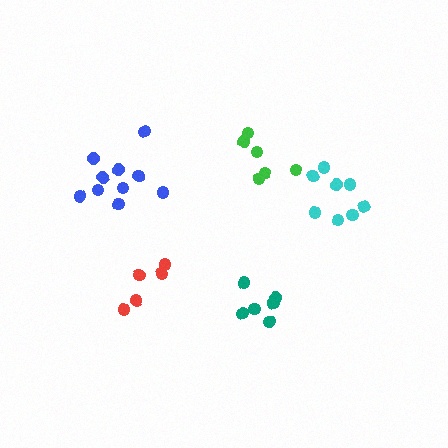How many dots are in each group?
Group 1: 6 dots, Group 2: 6 dots, Group 3: 10 dots, Group 4: 8 dots, Group 5: 5 dots (35 total).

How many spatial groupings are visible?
There are 5 spatial groupings.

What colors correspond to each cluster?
The clusters are colored: green, teal, blue, cyan, red.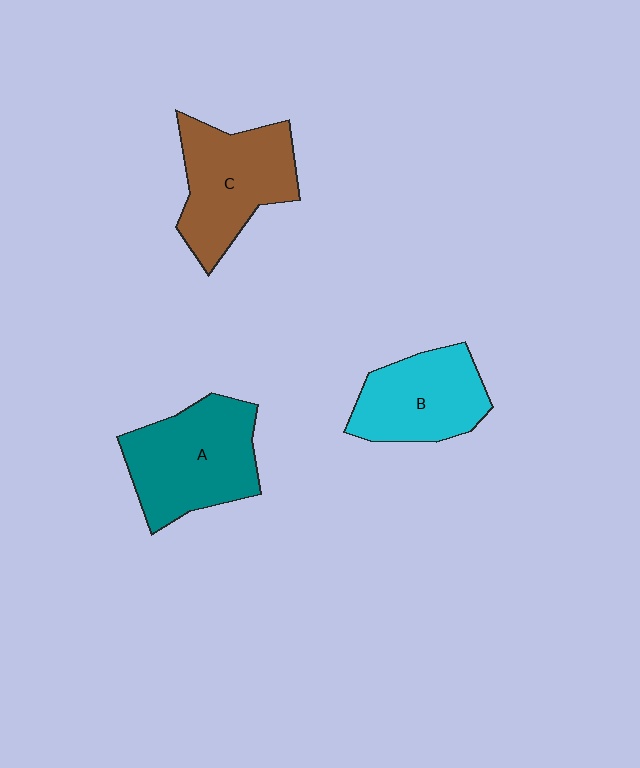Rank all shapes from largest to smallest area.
From largest to smallest: A (teal), C (brown), B (cyan).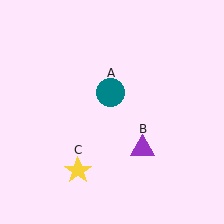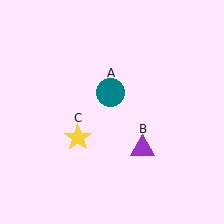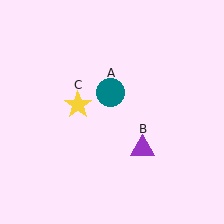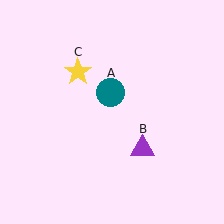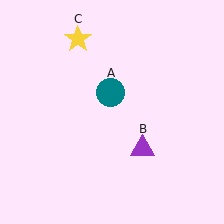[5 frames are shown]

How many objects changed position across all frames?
1 object changed position: yellow star (object C).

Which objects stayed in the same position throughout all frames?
Teal circle (object A) and purple triangle (object B) remained stationary.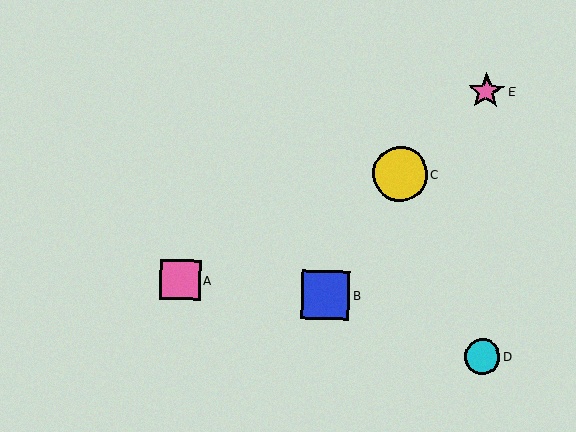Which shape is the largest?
The yellow circle (labeled C) is the largest.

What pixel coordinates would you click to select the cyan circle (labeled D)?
Click at (482, 357) to select the cyan circle D.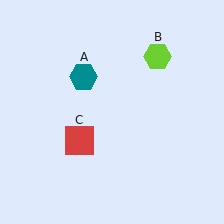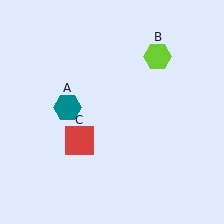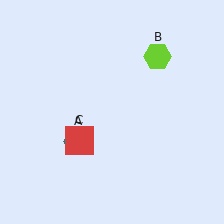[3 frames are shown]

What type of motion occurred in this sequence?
The teal hexagon (object A) rotated counterclockwise around the center of the scene.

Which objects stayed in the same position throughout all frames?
Lime hexagon (object B) and red square (object C) remained stationary.